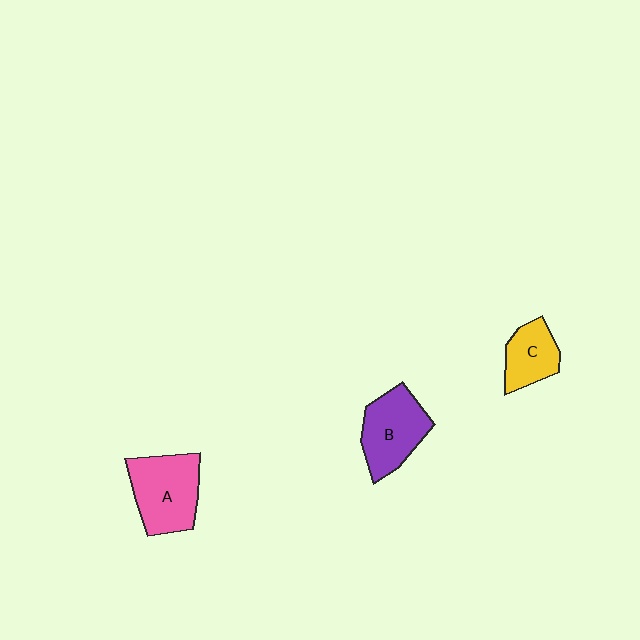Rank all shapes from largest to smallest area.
From largest to smallest: A (pink), B (purple), C (yellow).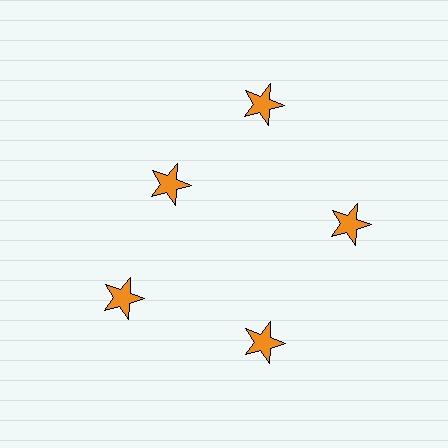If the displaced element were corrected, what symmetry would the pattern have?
It would have 5-fold rotational symmetry — the pattern would map onto itself every 72 degrees.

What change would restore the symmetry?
The symmetry would be restored by moving it outward, back onto the ring so that all 5 stars sit at equal angles and equal distance from the center.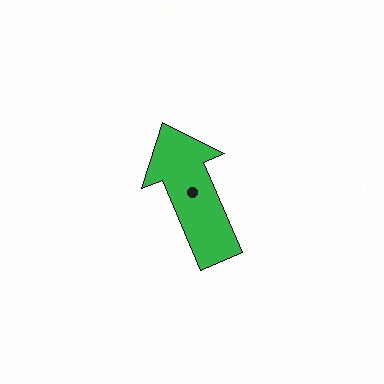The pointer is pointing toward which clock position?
Roughly 11 o'clock.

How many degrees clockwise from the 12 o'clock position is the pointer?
Approximately 337 degrees.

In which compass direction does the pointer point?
Northwest.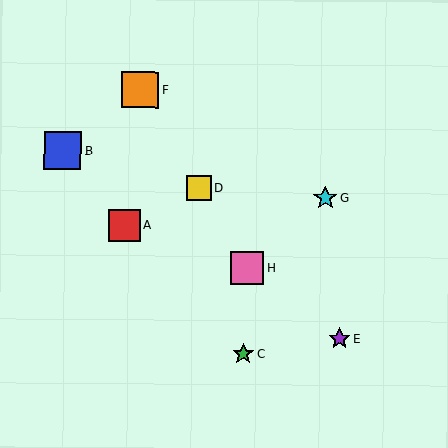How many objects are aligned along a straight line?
3 objects (D, F, H) are aligned along a straight line.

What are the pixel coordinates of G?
Object G is at (325, 198).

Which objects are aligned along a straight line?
Objects D, F, H are aligned along a straight line.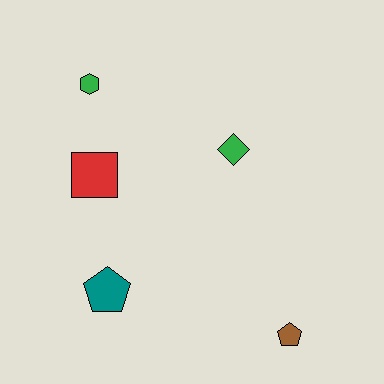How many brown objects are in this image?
There is 1 brown object.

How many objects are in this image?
There are 5 objects.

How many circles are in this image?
There are no circles.